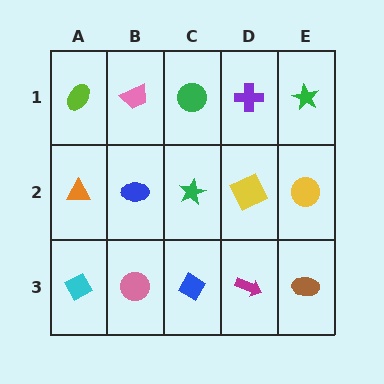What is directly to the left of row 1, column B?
A lime ellipse.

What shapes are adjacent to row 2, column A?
A lime ellipse (row 1, column A), a cyan diamond (row 3, column A), a blue ellipse (row 2, column B).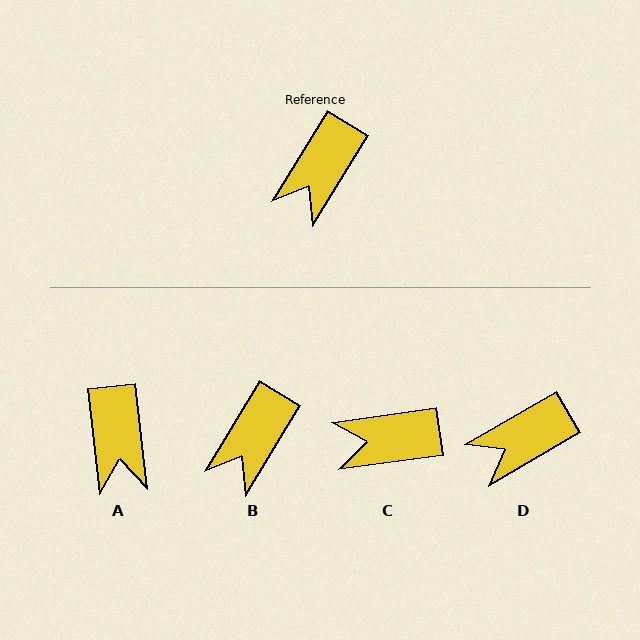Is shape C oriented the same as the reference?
No, it is off by about 51 degrees.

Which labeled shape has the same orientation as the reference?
B.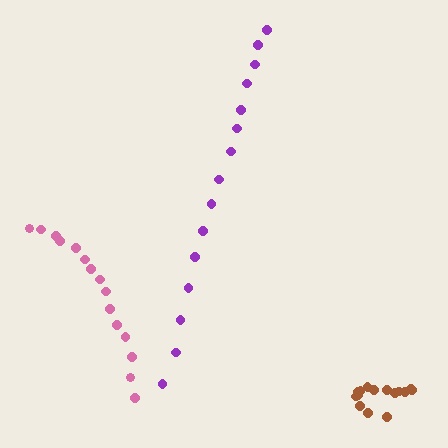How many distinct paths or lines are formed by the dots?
There are 3 distinct paths.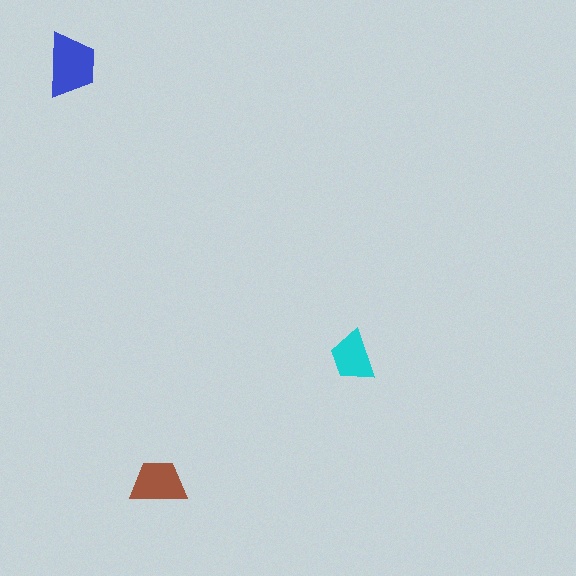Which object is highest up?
The blue trapezoid is topmost.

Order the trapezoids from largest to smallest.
the blue one, the brown one, the cyan one.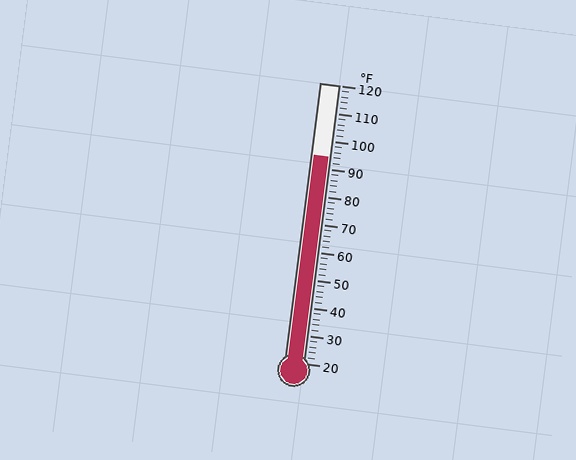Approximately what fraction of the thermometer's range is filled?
The thermometer is filled to approximately 75% of its range.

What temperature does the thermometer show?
The thermometer shows approximately 94°F.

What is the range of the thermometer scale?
The thermometer scale ranges from 20°F to 120°F.